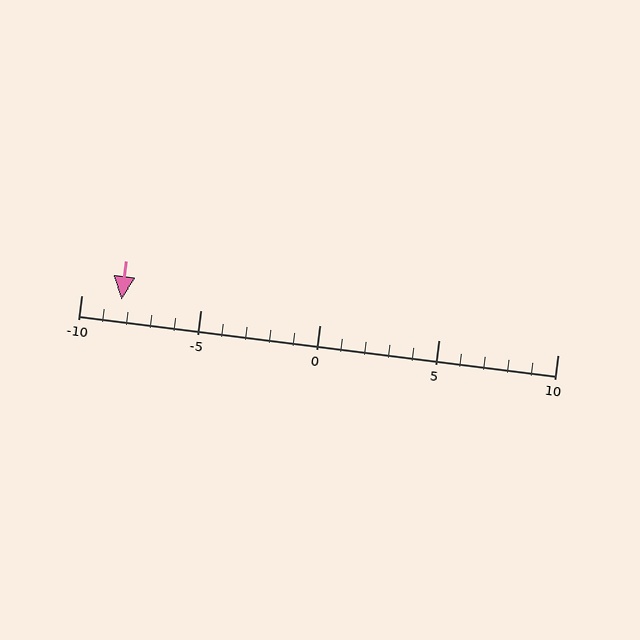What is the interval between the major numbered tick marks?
The major tick marks are spaced 5 units apart.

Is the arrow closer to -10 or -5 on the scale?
The arrow is closer to -10.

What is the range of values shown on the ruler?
The ruler shows values from -10 to 10.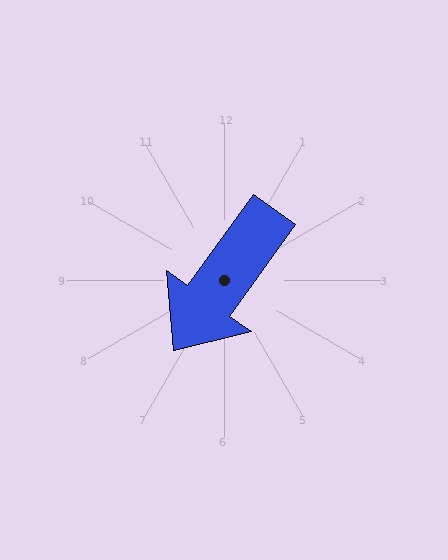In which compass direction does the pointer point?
Southwest.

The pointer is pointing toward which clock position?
Roughly 7 o'clock.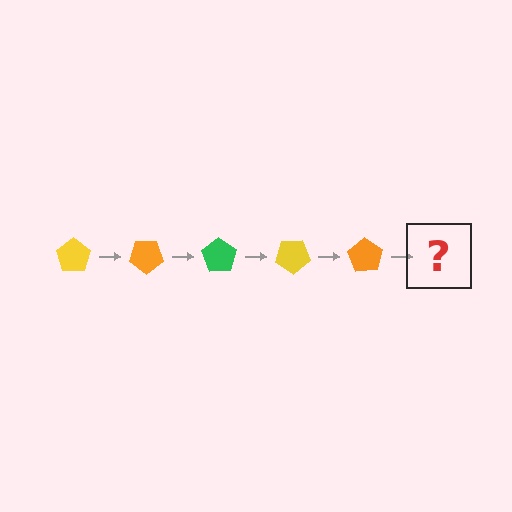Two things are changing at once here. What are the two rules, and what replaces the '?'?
The two rules are that it rotates 35 degrees each step and the color cycles through yellow, orange, and green. The '?' should be a green pentagon, rotated 175 degrees from the start.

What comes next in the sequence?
The next element should be a green pentagon, rotated 175 degrees from the start.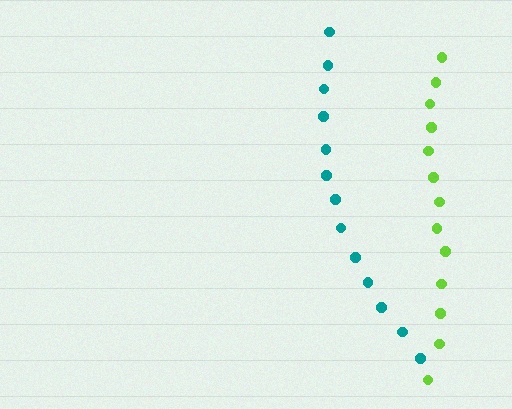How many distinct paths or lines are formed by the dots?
There are 2 distinct paths.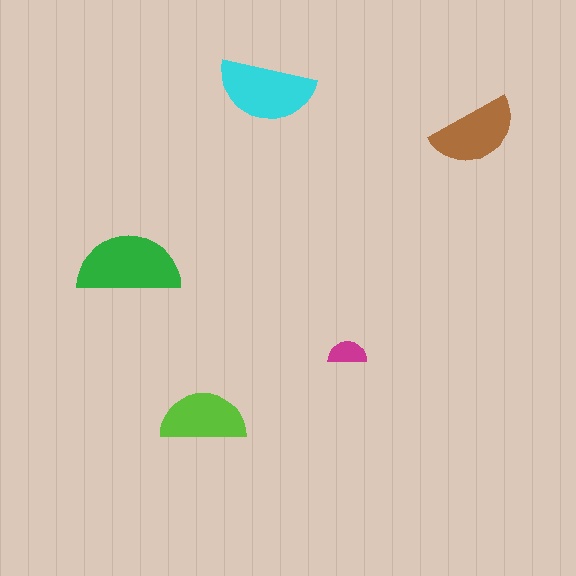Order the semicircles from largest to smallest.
the green one, the cyan one, the brown one, the lime one, the magenta one.